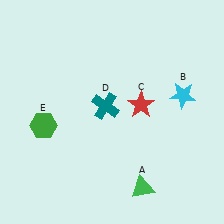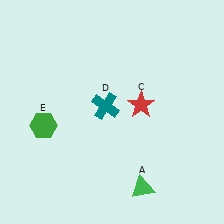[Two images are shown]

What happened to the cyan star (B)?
The cyan star (B) was removed in Image 2. It was in the top-right area of Image 1.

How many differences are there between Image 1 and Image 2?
There is 1 difference between the two images.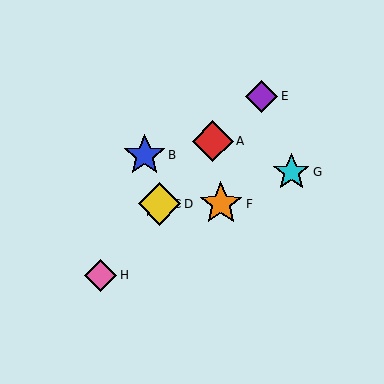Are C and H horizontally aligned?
No, C is at y≈204 and H is at y≈275.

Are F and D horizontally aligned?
Yes, both are at y≈204.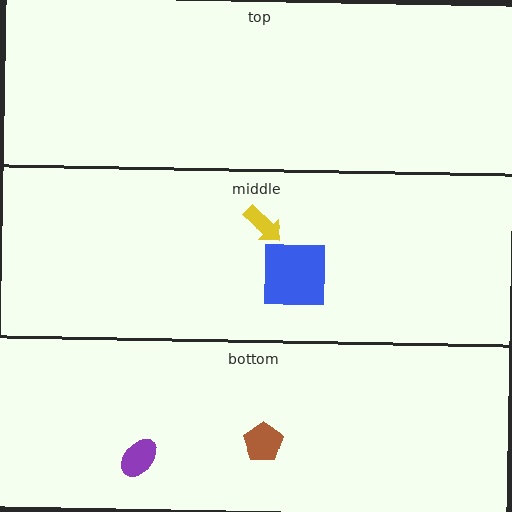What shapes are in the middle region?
The yellow arrow, the blue square.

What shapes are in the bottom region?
The brown pentagon, the purple ellipse.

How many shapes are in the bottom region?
2.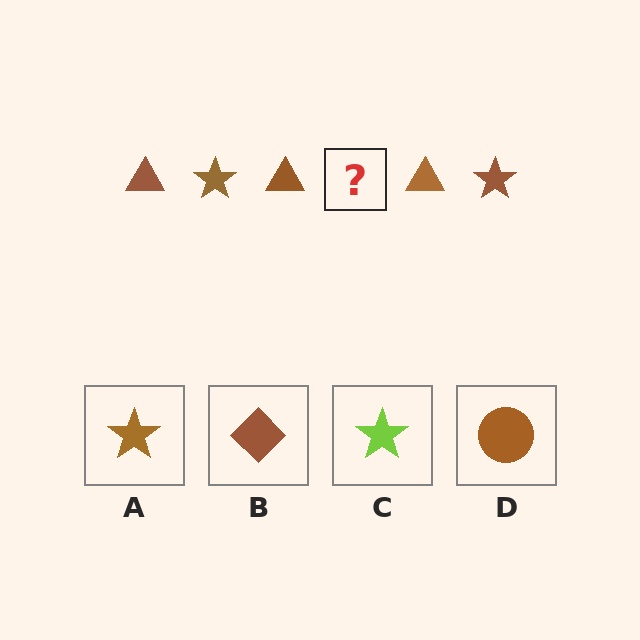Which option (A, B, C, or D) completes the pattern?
A.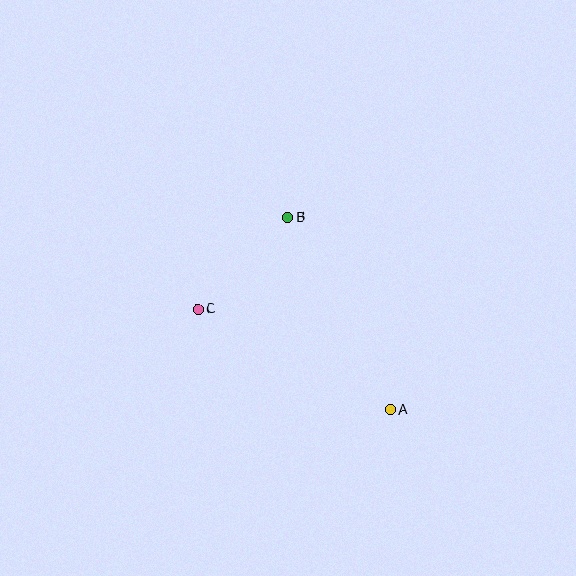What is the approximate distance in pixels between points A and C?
The distance between A and C is approximately 217 pixels.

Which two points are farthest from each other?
Points A and B are farthest from each other.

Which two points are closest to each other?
Points B and C are closest to each other.